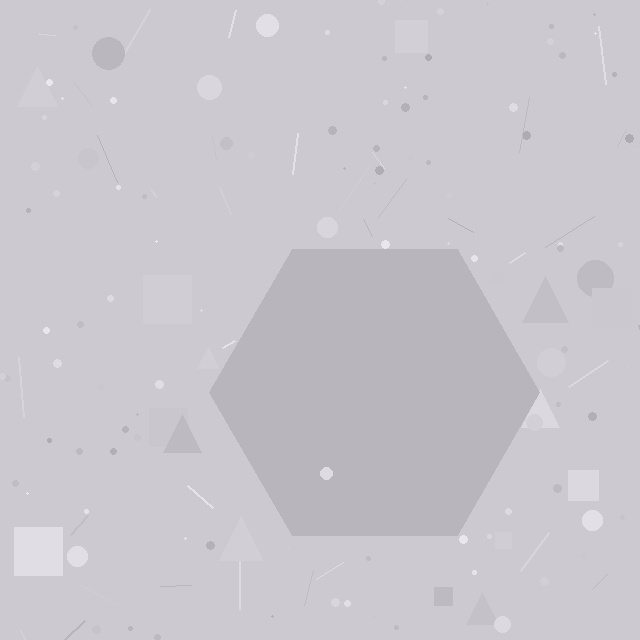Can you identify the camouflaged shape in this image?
The camouflaged shape is a hexagon.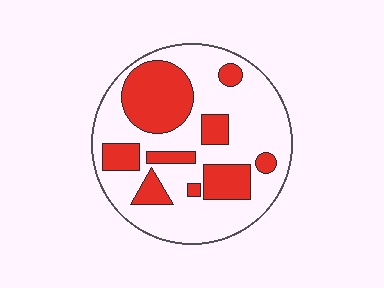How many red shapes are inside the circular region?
9.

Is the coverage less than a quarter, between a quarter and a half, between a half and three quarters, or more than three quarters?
Between a quarter and a half.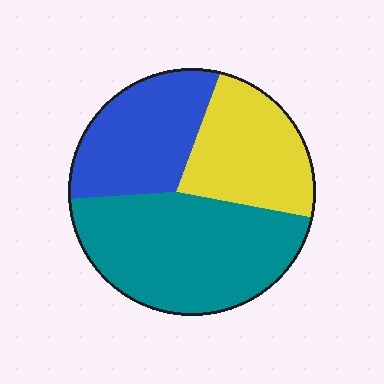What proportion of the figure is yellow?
Yellow takes up about one quarter (1/4) of the figure.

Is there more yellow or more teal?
Teal.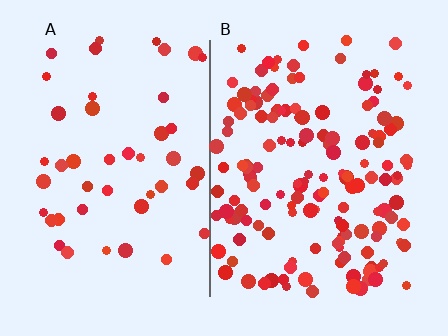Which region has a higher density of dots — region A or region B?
B (the right).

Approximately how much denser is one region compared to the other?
Approximately 3.3× — region B over region A.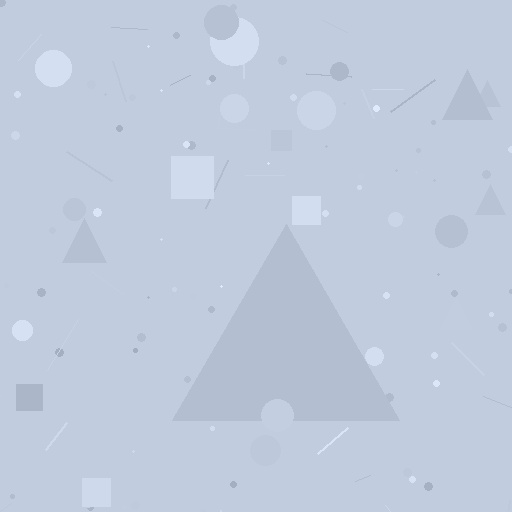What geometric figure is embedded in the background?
A triangle is embedded in the background.